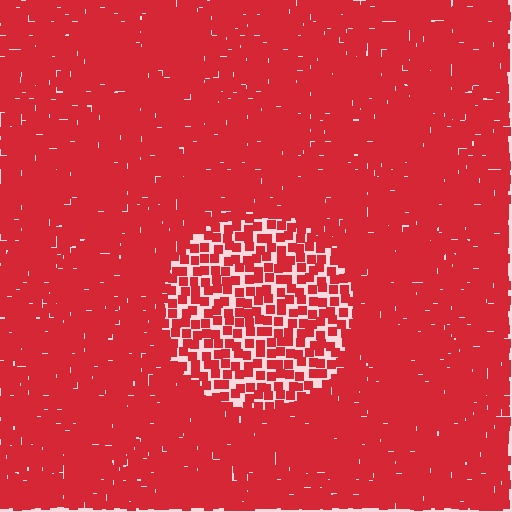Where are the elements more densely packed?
The elements are more densely packed outside the circle boundary.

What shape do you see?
I see a circle.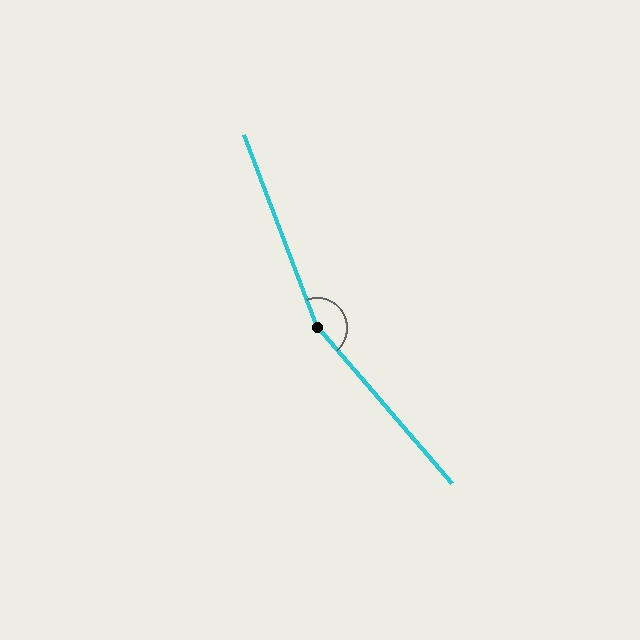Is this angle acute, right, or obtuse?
It is obtuse.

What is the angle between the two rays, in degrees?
Approximately 160 degrees.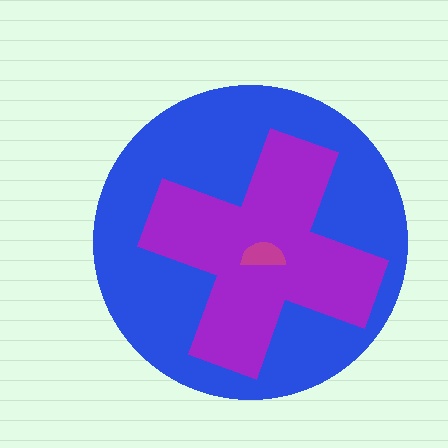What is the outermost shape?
The blue circle.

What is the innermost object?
The magenta semicircle.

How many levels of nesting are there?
3.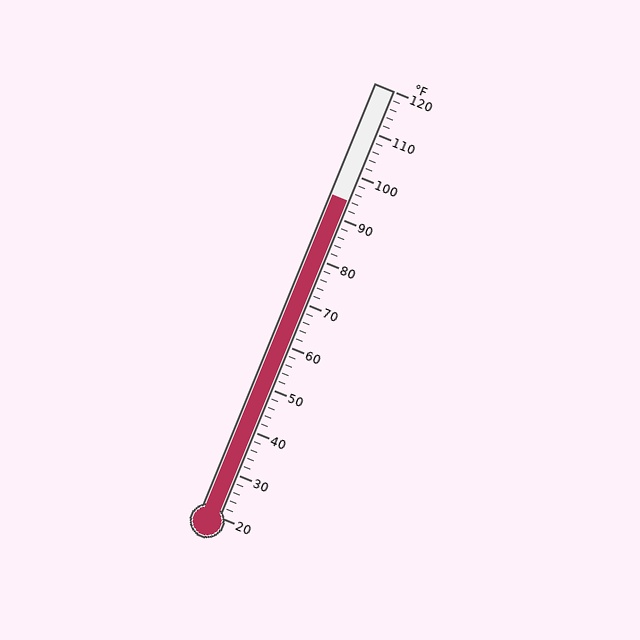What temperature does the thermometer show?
The thermometer shows approximately 94°F.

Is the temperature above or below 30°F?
The temperature is above 30°F.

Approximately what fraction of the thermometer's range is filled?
The thermometer is filled to approximately 75% of its range.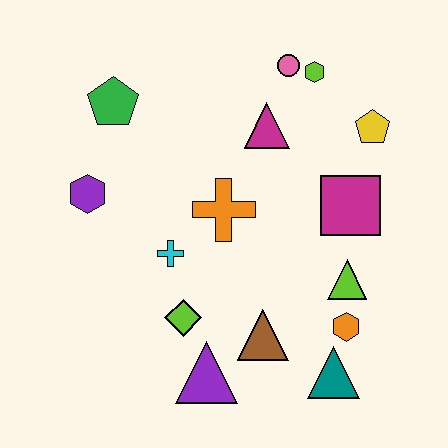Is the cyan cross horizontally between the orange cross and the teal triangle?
No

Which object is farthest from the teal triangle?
The green pentagon is farthest from the teal triangle.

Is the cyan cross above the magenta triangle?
No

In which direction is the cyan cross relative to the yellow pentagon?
The cyan cross is to the left of the yellow pentagon.